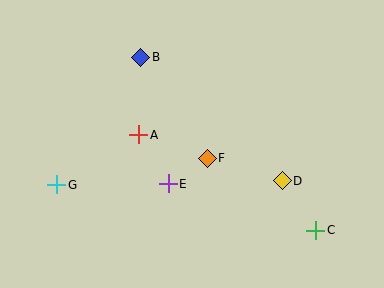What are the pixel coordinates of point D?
Point D is at (282, 181).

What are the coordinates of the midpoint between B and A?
The midpoint between B and A is at (140, 96).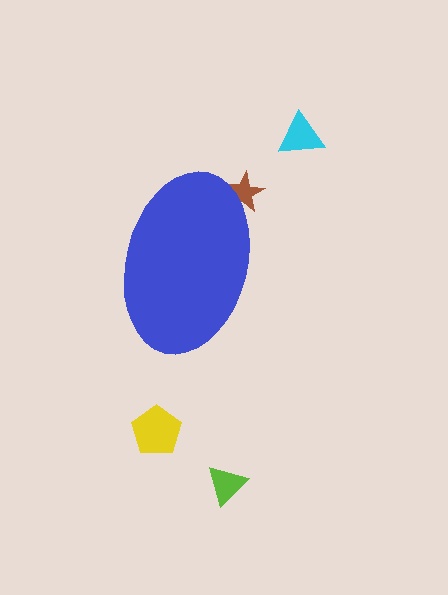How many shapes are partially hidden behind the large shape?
1 shape is partially hidden.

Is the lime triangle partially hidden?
No, the lime triangle is fully visible.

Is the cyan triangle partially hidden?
No, the cyan triangle is fully visible.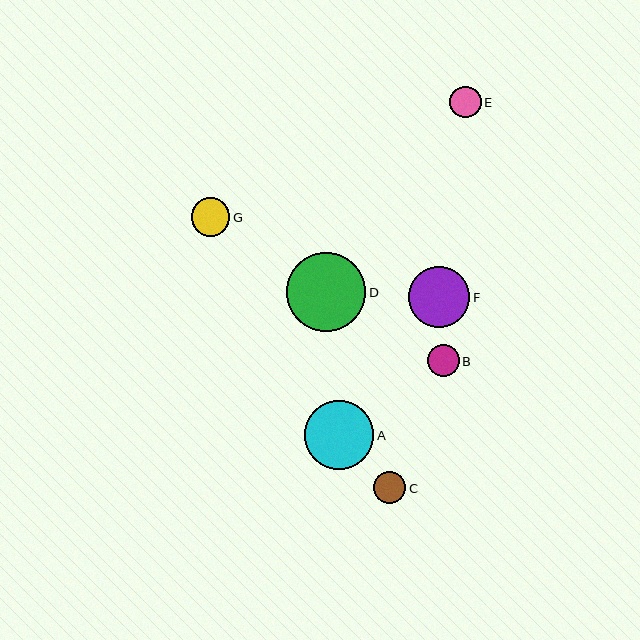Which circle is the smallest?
Circle E is the smallest with a size of approximately 32 pixels.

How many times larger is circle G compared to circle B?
Circle G is approximately 1.2 times the size of circle B.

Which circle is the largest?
Circle D is the largest with a size of approximately 79 pixels.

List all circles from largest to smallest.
From largest to smallest: D, A, F, G, C, B, E.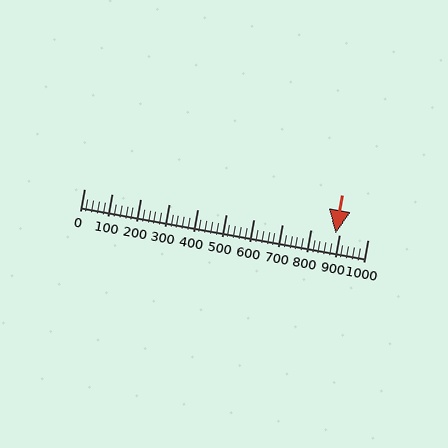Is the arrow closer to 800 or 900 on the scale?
The arrow is closer to 900.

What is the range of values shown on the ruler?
The ruler shows values from 0 to 1000.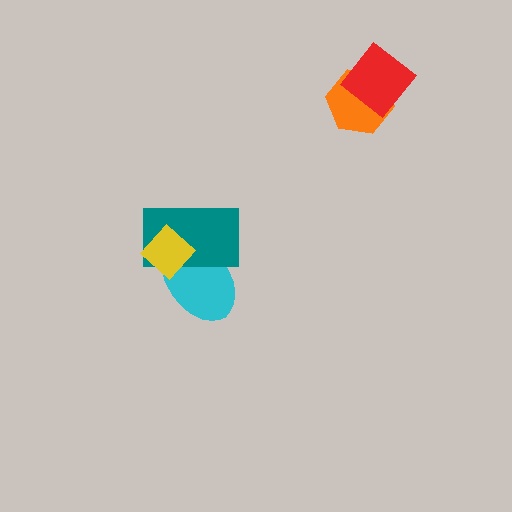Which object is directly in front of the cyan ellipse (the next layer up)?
The teal rectangle is directly in front of the cyan ellipse.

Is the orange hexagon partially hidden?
Yes, it is partially covered by another shape.